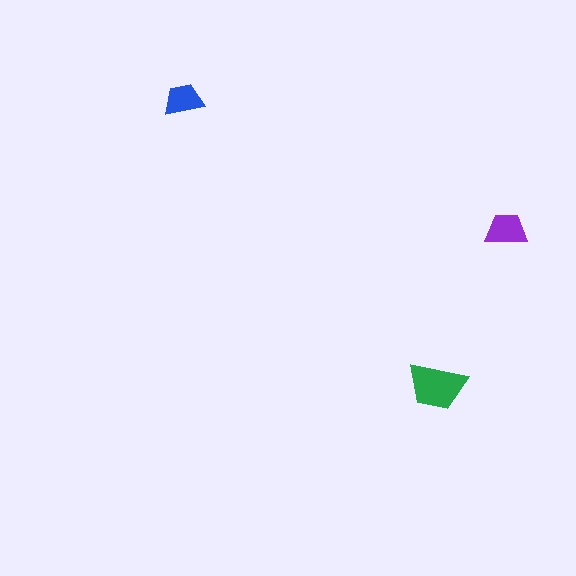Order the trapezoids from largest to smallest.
the green one, the purple one, the blue one.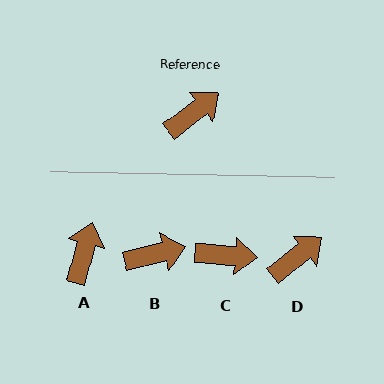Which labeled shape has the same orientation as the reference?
D.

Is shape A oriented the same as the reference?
No, it is off by about 36 degrees.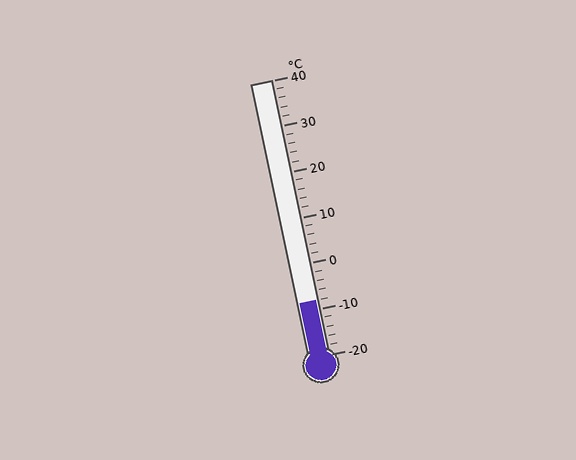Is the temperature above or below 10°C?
The temperature is below 10°C.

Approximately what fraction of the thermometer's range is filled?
The thermometer is filled to approximately 20% of its range.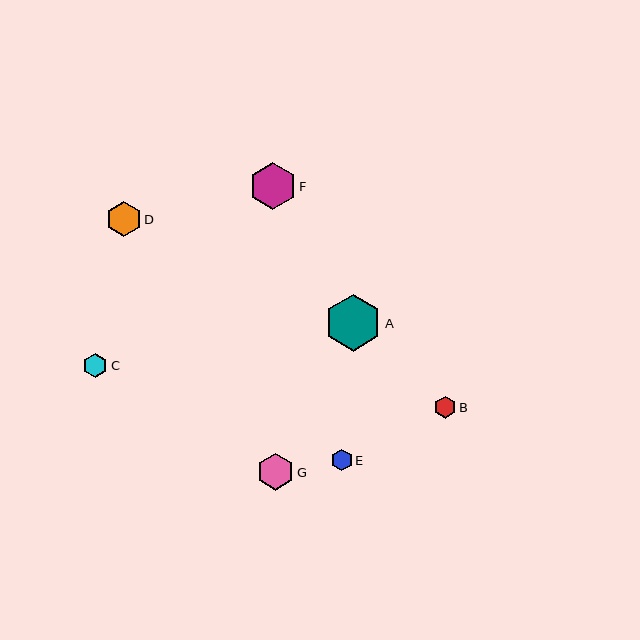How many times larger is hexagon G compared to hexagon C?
Hexagon G is approximately 1.5 times the size of hexagon C.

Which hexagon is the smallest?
Hexagon E is the smallest with a size of approximately 21 pixels.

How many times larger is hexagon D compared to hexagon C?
Hexagon D is approximately 1.5 times the size of hexagon C.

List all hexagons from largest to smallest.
From largest to smallest: A, F, G, D, C, B, E.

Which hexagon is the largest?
Hexagon A is the largest with a size of approximately 57 pixels.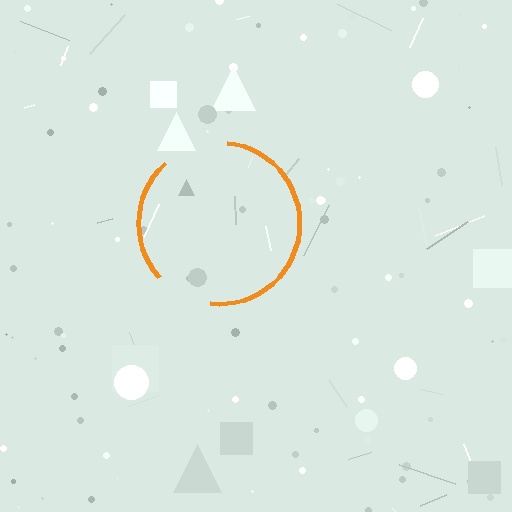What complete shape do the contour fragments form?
The contour fragments form a circle.